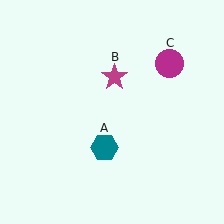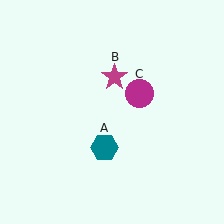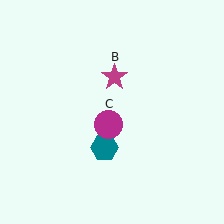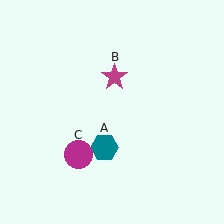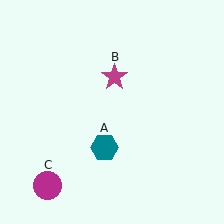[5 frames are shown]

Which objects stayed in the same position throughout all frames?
Teal hexagon (object A) and magenta star (object B) remained stationary.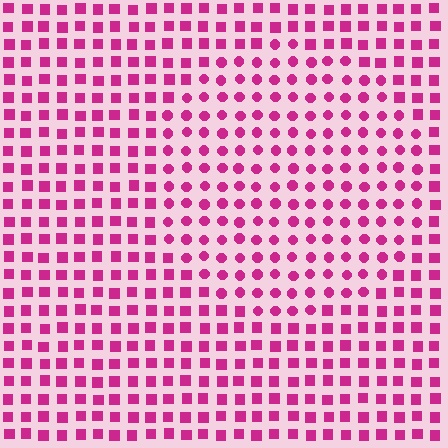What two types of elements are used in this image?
The image uses circles inside the circle region and squares outside it.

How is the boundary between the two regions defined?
The boundary is defined by a change in element shape: circles inside vs. squares outside. All elements share the same color and spacing.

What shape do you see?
I see a circle.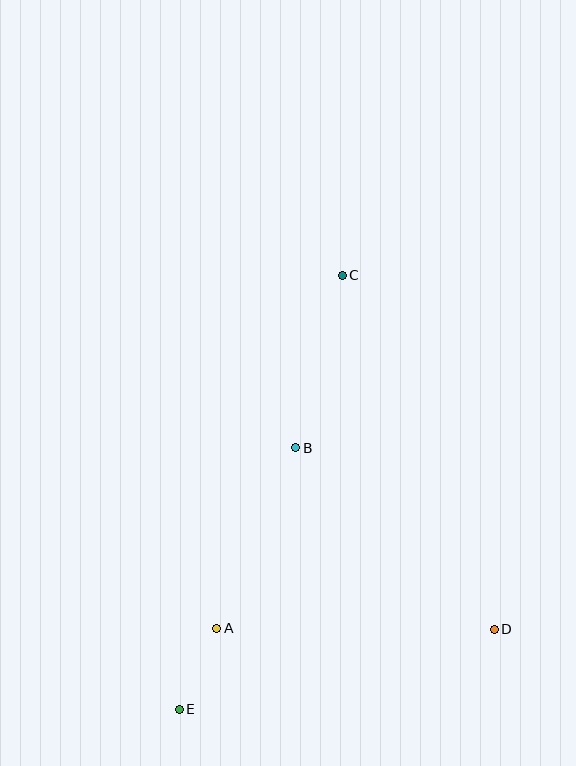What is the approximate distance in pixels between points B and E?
The distance between B and E is approximately 286 pixels.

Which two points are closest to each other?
Points A and E are closest to each other.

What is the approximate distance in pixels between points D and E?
The distance between D and E is approximately 325 pixels.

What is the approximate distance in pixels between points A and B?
The distance between A and B is approximately 197 pixels.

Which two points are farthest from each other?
Points C and E are farthest from each other.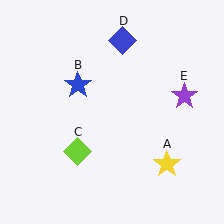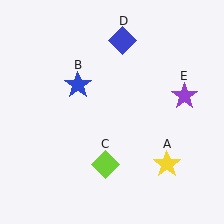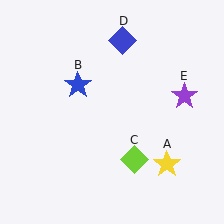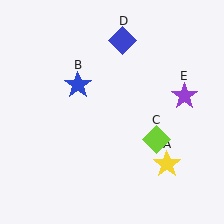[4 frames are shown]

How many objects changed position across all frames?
1 object changed position: lime diamond (object C).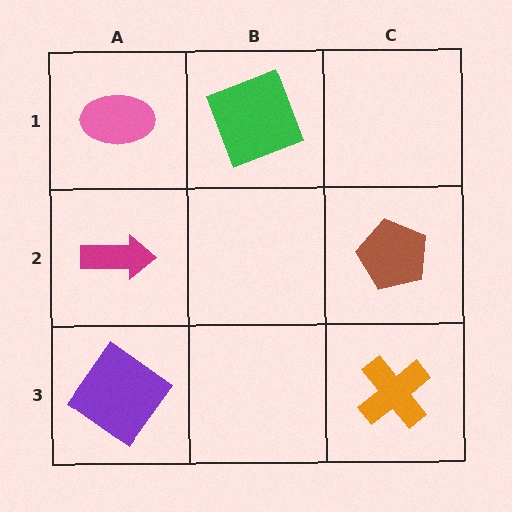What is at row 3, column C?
An orange cross.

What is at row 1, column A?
A pink ellipse.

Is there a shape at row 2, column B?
No, that cell is empty.